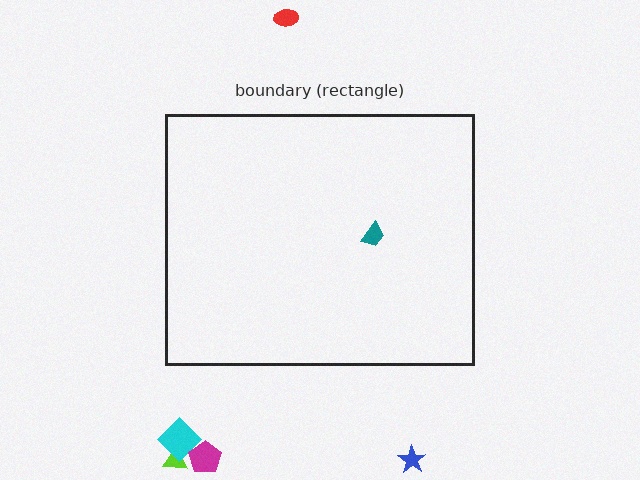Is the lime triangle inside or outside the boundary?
Outside.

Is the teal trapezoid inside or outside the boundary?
Inside.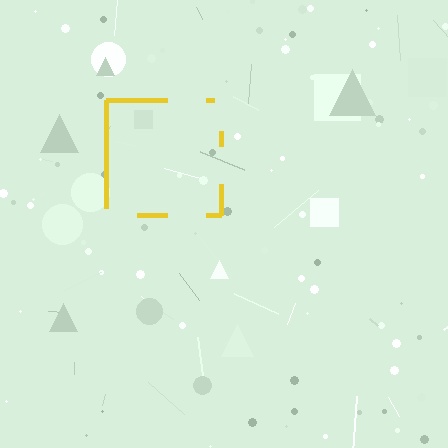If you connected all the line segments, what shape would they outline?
They would outline a square.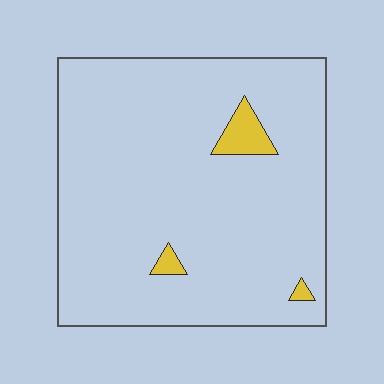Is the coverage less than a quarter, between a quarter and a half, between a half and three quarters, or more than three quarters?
Less than a quarter.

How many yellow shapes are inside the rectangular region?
3.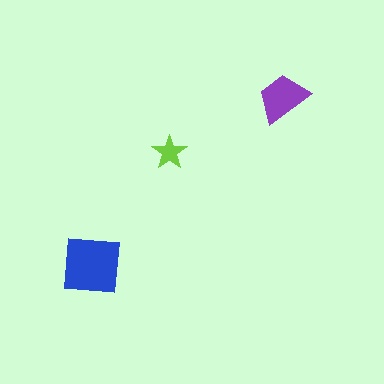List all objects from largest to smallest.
The blue square, the purple trapezoid, the lime star.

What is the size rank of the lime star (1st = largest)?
3rd.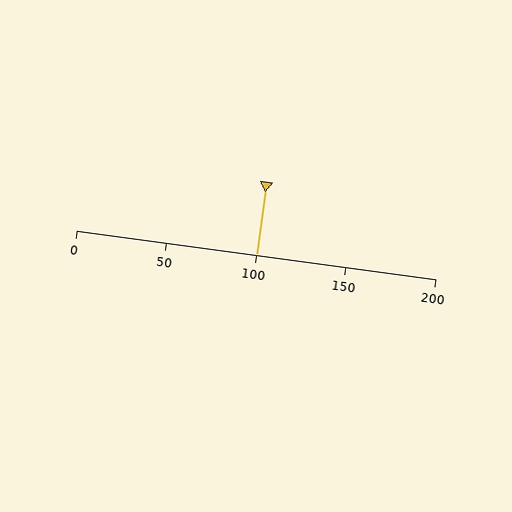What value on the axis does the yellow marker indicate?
The marker indicates approximately 100.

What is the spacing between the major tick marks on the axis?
The major ticks are spaced 50 apart.